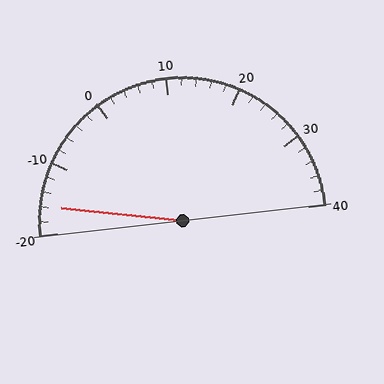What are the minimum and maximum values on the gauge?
The gauge ranges from -20 to 40.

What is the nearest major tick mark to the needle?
The nearest major tick mark is -20.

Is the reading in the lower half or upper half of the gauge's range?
The reading is in the lower half of the range (-20 to 40).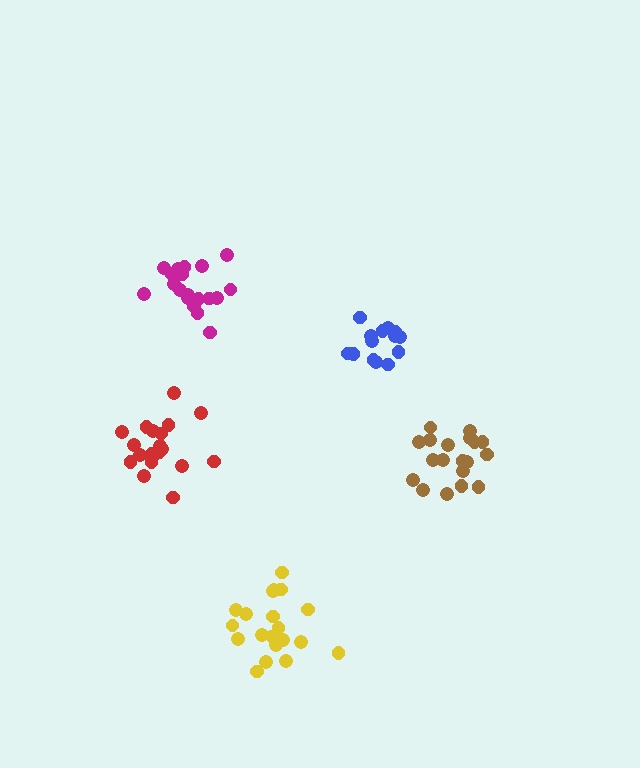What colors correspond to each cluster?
The clusters are colored: red, magenta, blue, yellow, brown.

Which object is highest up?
The magenta cluster is topmost.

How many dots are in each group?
Group 1: 20 dots, Group 2: 19 dots, Group 3: 14 dots, Group 4: 20 dots, Group 5: 19 dots (92 total).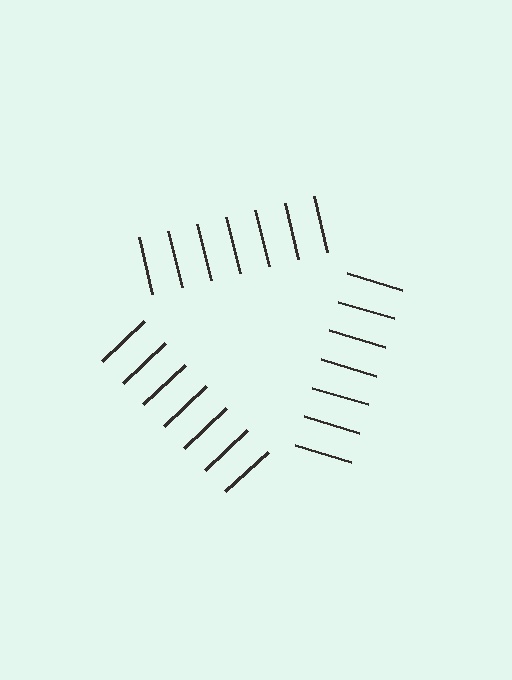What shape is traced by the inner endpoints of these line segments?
An illusory triangle — the line segments terminate on its edges but no continuous stroke is drawn.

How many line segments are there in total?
21 — 7 along each of the 3 edges.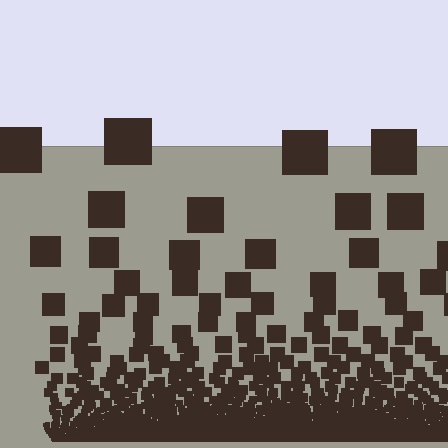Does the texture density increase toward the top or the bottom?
Density increases toward the bottom.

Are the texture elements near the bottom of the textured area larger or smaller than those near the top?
Smaller. The gradient is inverted — elements near the bottom are smaller and denser.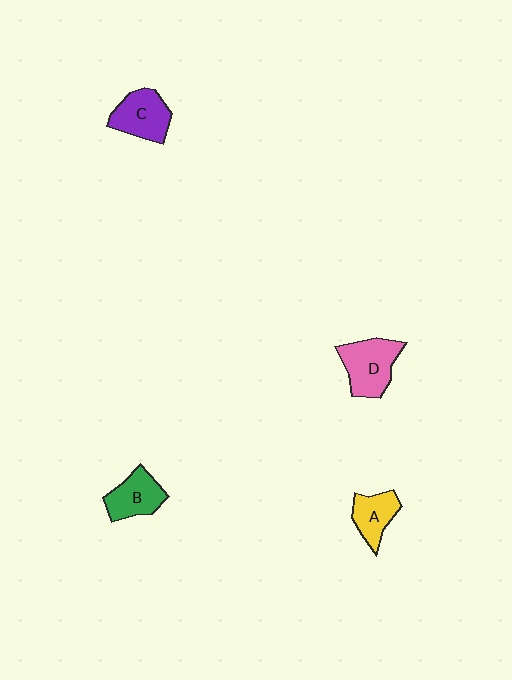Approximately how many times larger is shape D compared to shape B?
Approximately 1.3 times.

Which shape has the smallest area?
Shape A (yellow).